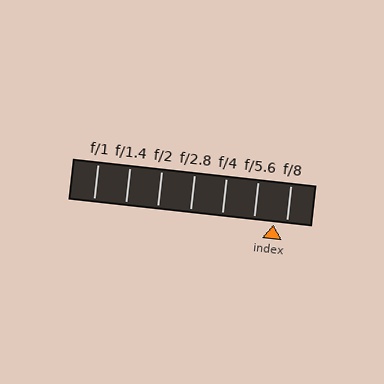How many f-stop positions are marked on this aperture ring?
There are 7 f-stop positions marked.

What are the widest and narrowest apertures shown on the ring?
The widest aperture shown is f/1 and the narrowest is f/8.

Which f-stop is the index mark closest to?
The index mark is closest to f/8.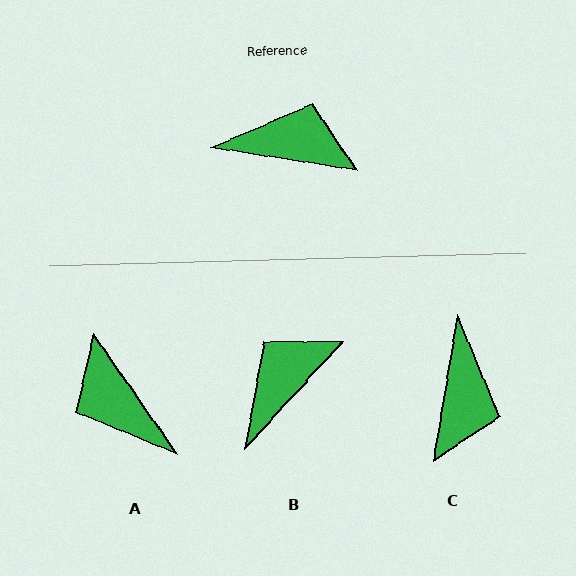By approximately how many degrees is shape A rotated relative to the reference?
Approximately 134 degrees counter-clockwise.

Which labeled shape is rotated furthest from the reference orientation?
A, about 134 degrees away.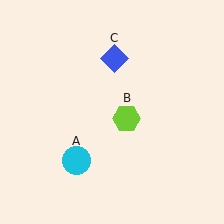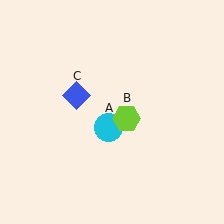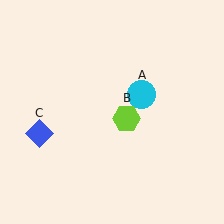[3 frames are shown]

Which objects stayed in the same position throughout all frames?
Lime hexagon (object B) remained stationary.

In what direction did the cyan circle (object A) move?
The cyan circle (object A) moved up and to the right.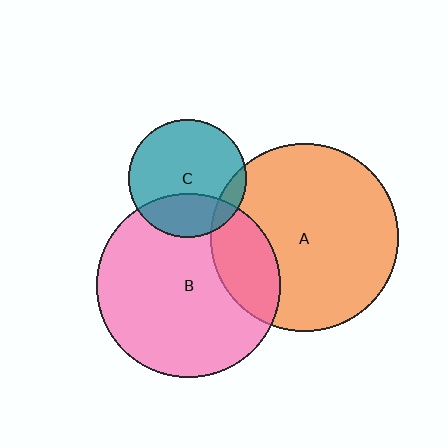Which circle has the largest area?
Circle A (orange).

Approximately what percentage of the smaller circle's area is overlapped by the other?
Approximately 10%.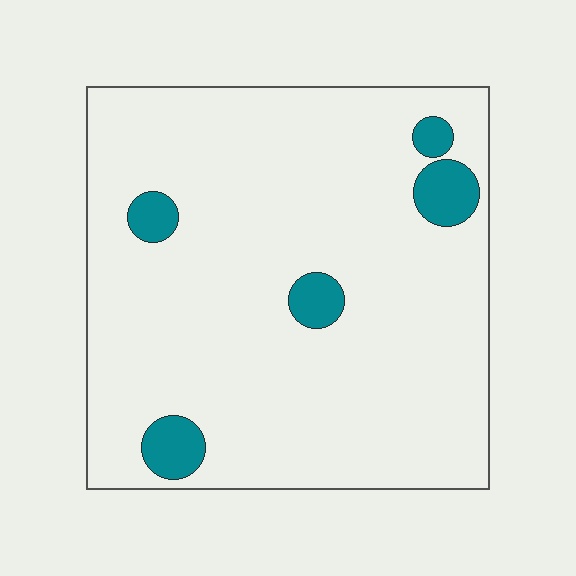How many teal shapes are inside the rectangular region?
5.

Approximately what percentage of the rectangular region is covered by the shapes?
Approximately 10%.